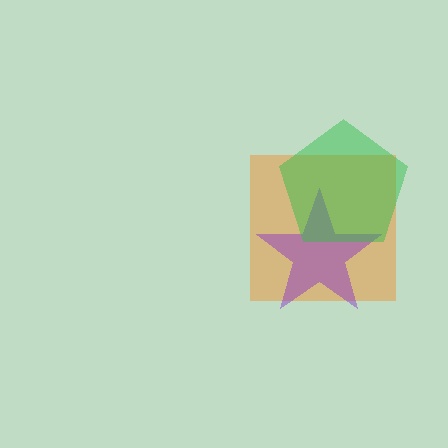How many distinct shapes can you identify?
There are 3 distinct shapes: an orange square, a purple star, a green pentagon.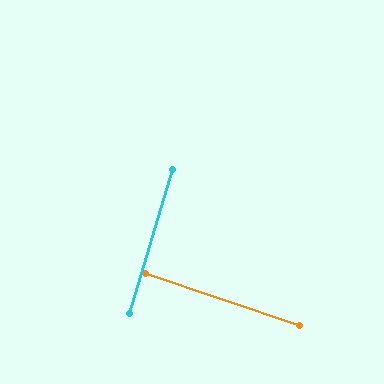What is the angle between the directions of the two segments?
Approximately 88 degrees.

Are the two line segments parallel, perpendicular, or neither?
Perpendicular — they meet at approximately 88°.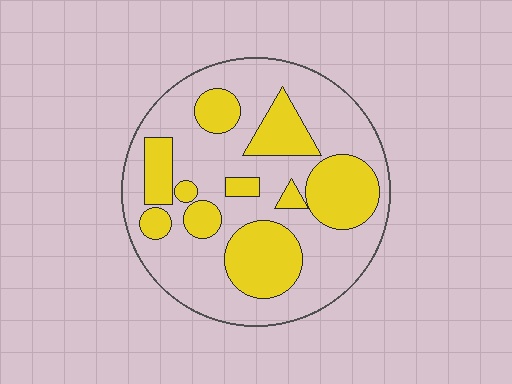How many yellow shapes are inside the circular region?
10.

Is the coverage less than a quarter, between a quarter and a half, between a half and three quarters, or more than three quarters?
Between a quarter and a half.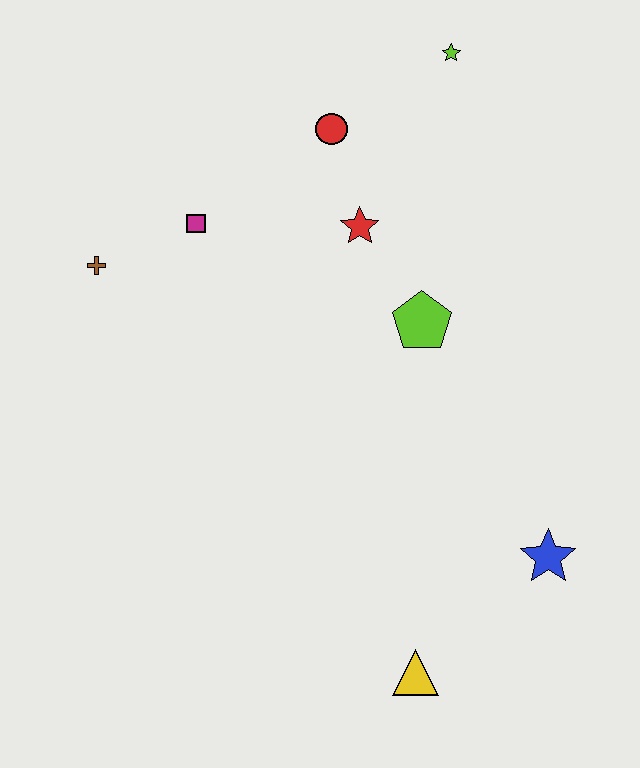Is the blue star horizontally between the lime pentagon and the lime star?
No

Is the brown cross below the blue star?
No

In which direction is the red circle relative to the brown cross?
The red circle is to the right of the brown cross.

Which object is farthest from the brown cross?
The blue star is farthest from the brown cross.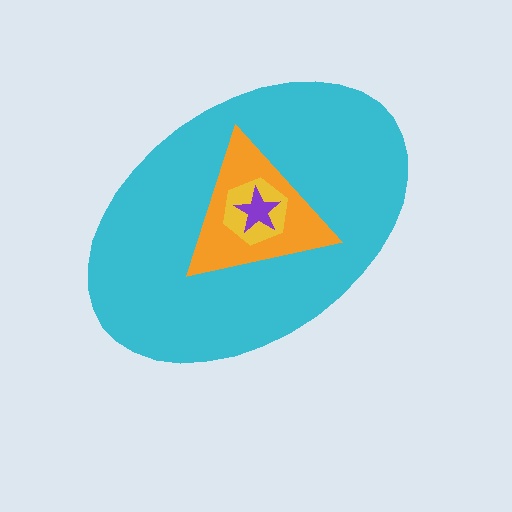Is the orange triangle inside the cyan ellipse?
Yes.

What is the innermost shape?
The purple star.